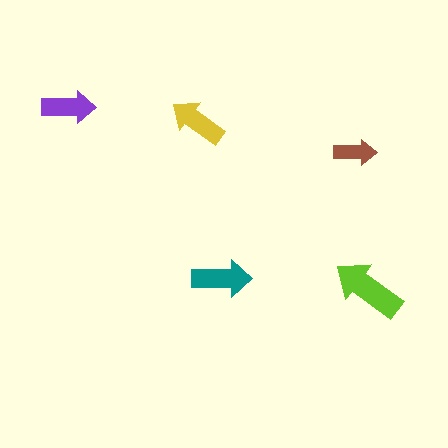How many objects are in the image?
There are 5 objects in the image.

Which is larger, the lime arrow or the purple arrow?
The lime one.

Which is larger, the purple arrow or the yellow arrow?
The yellow one.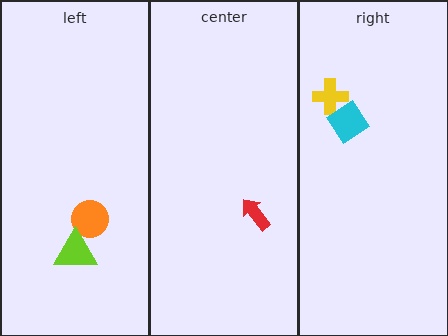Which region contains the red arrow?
The center region.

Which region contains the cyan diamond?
The right region.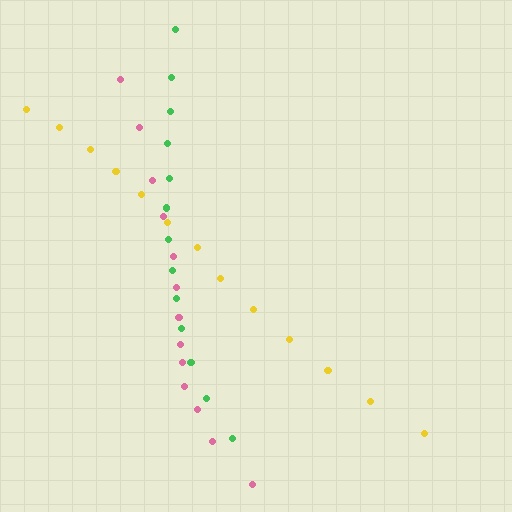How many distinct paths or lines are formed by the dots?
There are 3 distinct paths.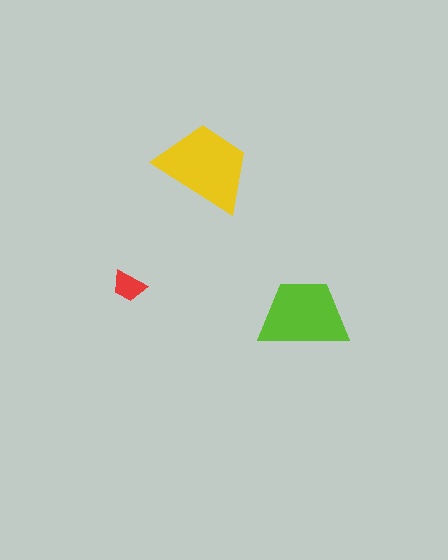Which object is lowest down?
The lime trapezoid is bottommost.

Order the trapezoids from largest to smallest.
the yellow one, the lime one, the red one.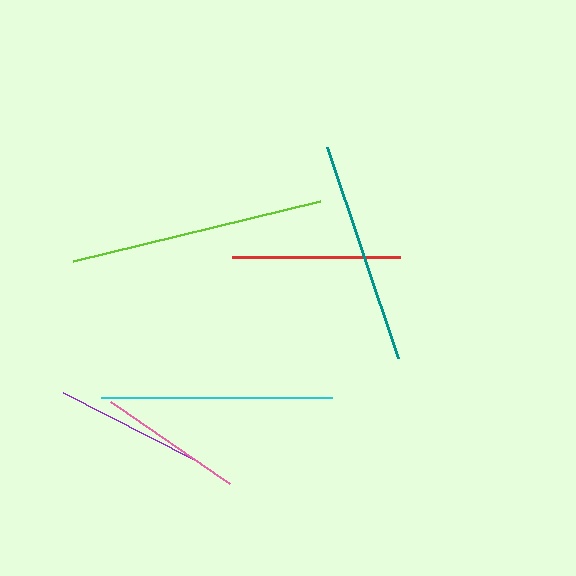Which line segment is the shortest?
The pink line is the shortest at approximately 145 pixels.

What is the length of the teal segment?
The teal segment is approximately 222 pixels long.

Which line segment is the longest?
The lime line is the longest at approximately 255 pixels.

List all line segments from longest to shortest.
From longest to shortest: lime, cyan, teal, red, purple, pink.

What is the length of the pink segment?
The pink segment is approximately 145 pixels long.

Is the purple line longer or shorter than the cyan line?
The cyan line is longer than the purple line.